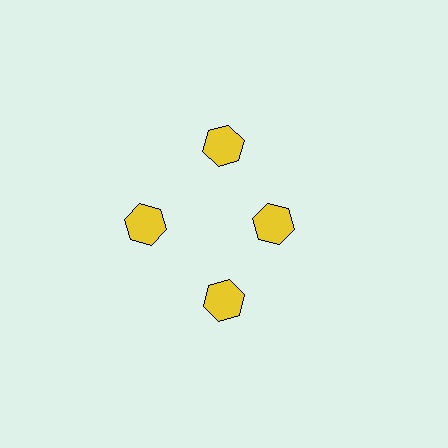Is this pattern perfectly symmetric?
No. The 4 yellow hexagons are arranged in a ring, but one element near the 3 o'clock position is pulled inward toward the center, breaking the 4-fold rotational symmetry.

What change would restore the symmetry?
The symmetry would be restored by moving it outward, back onto the ring so that all 4 hexagons sit at equal angles and equal distance from the center.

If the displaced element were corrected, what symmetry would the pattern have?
It would have 4-fold rotational symmetry — the pattern would map onto itself every 90 degrees.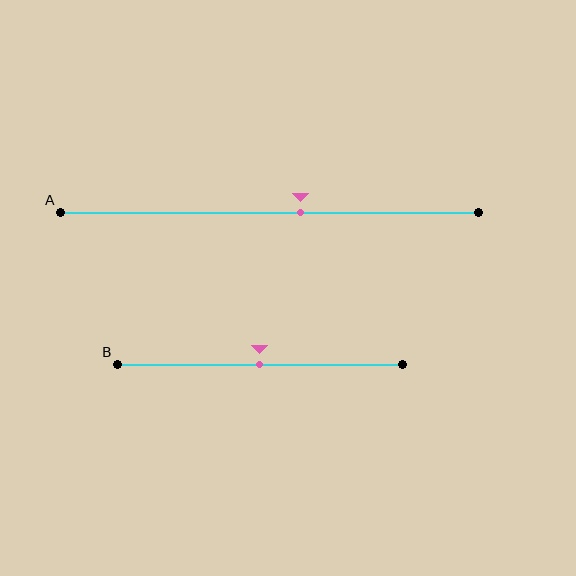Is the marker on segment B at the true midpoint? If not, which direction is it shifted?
Yes, the marker on segment B is at the true midpoint.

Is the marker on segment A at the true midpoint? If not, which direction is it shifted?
No, the marker on segment A is shifted to the right by about 7% of the segment length.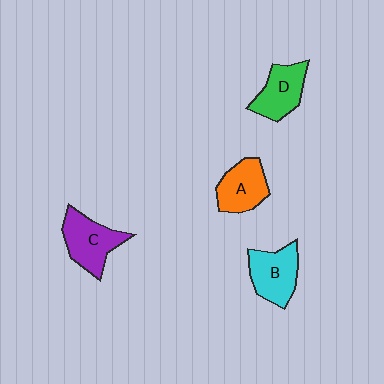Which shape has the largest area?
Shape C (purple).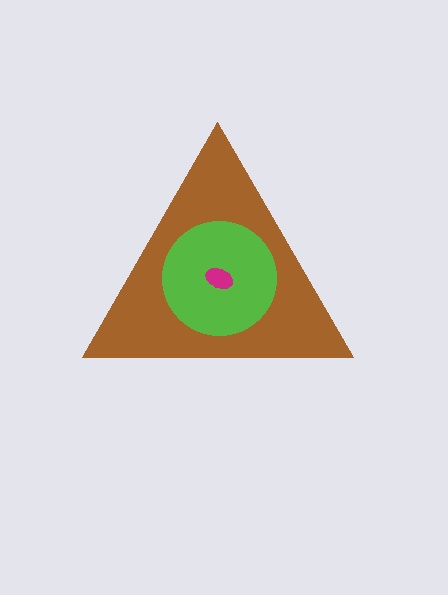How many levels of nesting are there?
3.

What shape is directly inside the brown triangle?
The lime circle.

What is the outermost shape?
The brown triangle.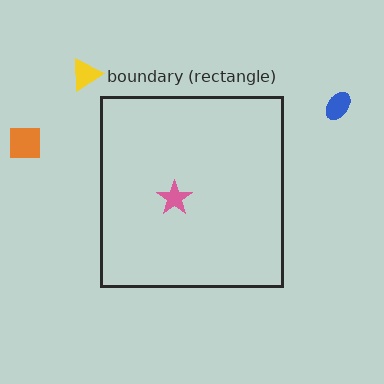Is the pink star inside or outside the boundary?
Inside.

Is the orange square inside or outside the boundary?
Outside.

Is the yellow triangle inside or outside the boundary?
Outside.